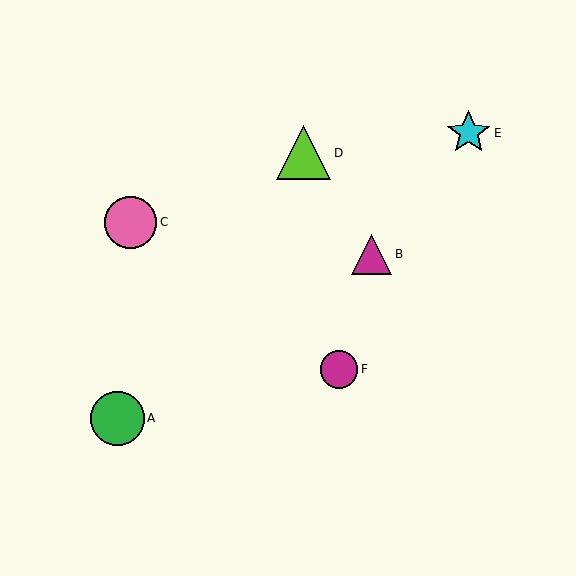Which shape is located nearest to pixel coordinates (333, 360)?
The magenta circle (labeled F) at (339, 369) is nearest to that location.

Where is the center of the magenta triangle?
The center of the magenta triangle is at (372, 254).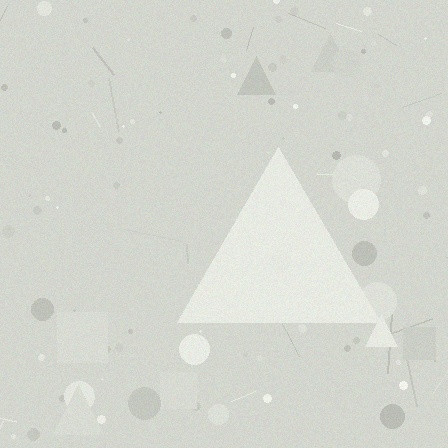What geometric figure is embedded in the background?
A triangle is embedded in the background.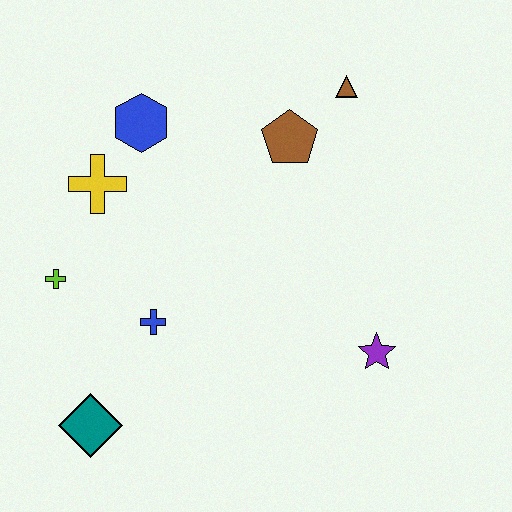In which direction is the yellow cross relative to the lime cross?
The yellow cross is above the lime cross.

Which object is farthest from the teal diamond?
The brown triangle is farthest from the teal diamond.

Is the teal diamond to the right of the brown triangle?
No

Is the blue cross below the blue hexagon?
Yes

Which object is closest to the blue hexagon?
The yellow cross is closest to the blue hexagon.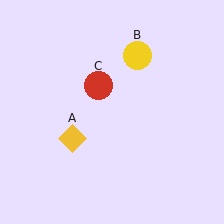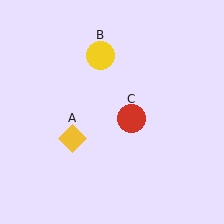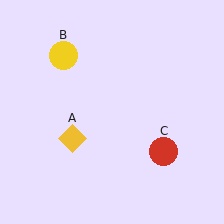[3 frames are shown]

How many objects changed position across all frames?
2 objects changed position: yellow circle (object B), red circle (object C).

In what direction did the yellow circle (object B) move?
The yellow circle (object B) moved left.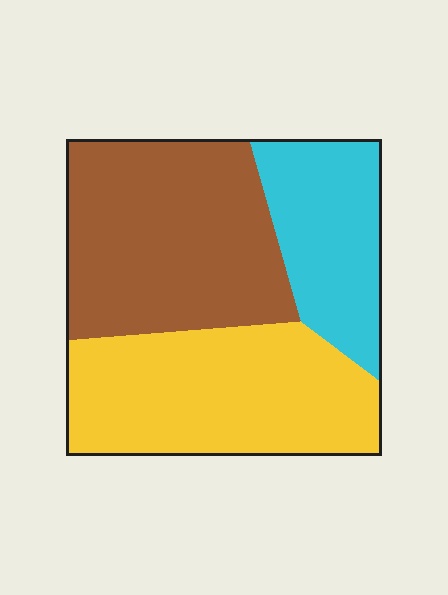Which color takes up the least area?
Cyan, at roughly 20%.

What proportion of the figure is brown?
Brown takes up about two fifths (2/5) of the figure.